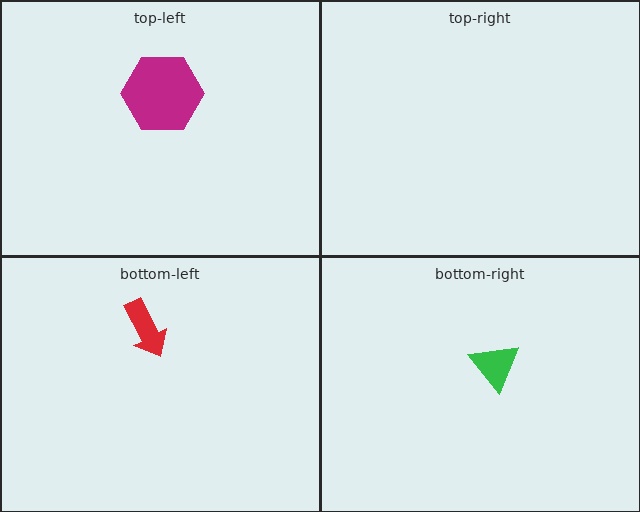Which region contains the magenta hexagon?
The top-left region.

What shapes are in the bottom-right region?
The green triangle.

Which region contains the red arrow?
The bottom-left region.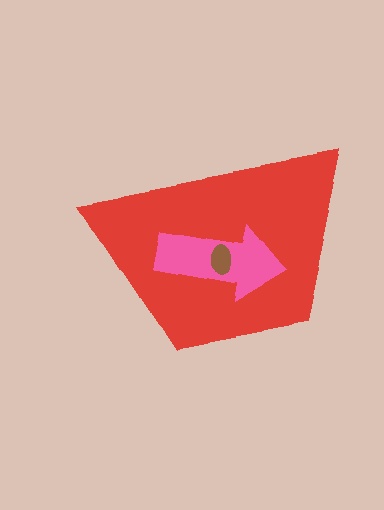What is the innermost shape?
The brown ellipse.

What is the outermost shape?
The red trapezoid.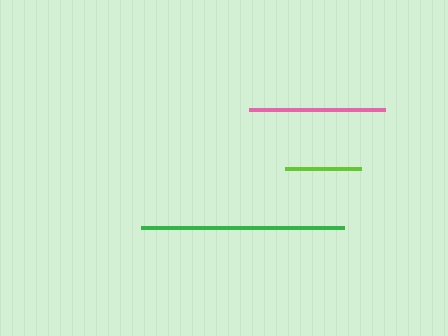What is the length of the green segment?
The green segment is approximately 203 pixels long.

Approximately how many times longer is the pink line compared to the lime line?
The pink line is approximately 1.8 times the length of the lime line.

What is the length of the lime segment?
The lime segment is approximately 76 pixels long.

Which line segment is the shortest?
The lime line is the shortest at approximately 76 pixels.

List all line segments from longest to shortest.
From longest to shortest: green, pink, lime.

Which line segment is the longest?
The green line is the longest at approximately 203 pixels.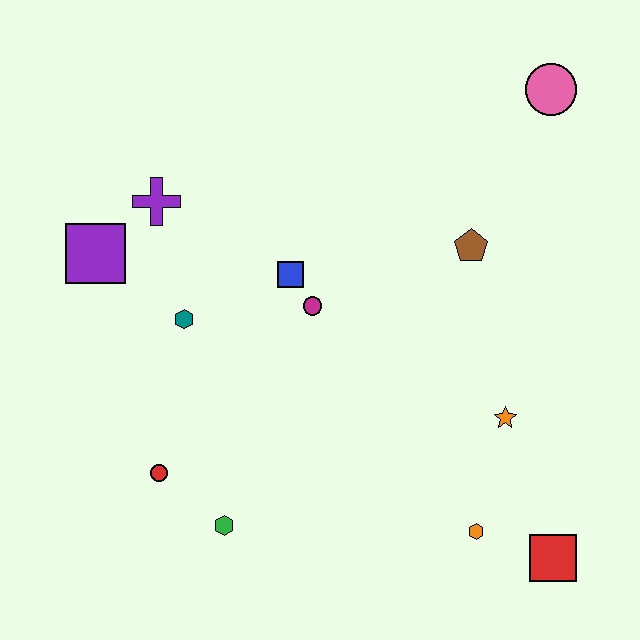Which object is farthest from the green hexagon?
The pink circle is farthest from the green hexagon.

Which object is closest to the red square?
The orange hexagon is closest to the red square.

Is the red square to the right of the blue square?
Yes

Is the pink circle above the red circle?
Yes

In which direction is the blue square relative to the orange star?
The blue square is to the left of the orange star.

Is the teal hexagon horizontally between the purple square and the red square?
Yes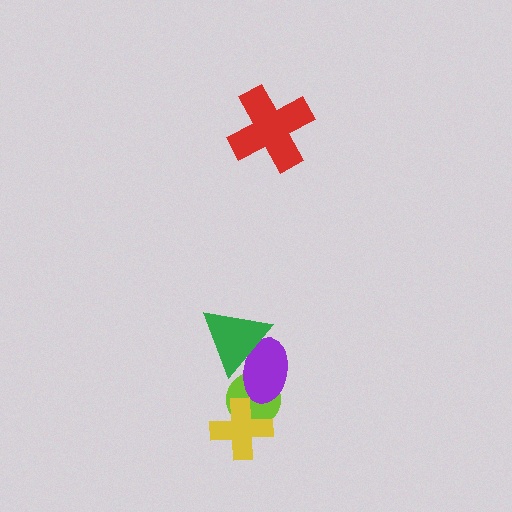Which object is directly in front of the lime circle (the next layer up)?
The purple ellipse is directly in front of the lime circle.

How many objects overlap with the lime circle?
2 objects overlap with the lime circle.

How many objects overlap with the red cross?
0 objects overlap with the red cross.